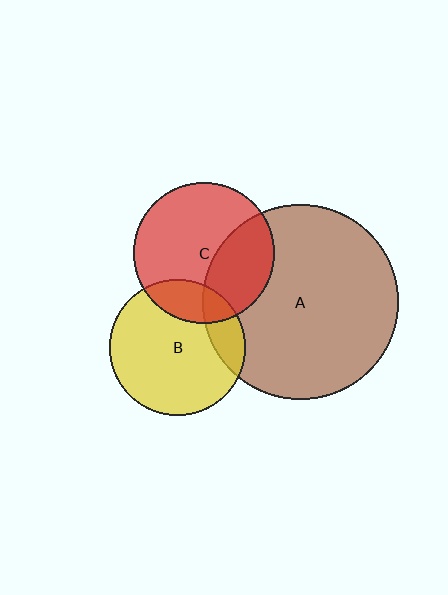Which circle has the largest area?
Circle A (brown).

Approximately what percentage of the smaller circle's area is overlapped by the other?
Approximately 20%.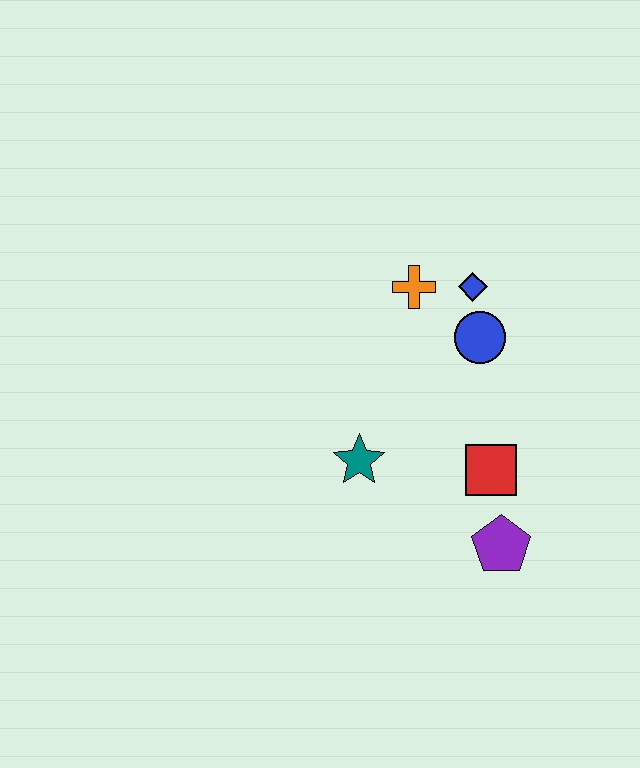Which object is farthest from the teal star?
The blue diamond is farthest from the teal star.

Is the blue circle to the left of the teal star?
No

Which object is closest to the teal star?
The red square is closest to the teal star.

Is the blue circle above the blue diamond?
No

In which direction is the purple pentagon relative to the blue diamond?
The purple pentagon is below the blue diamond.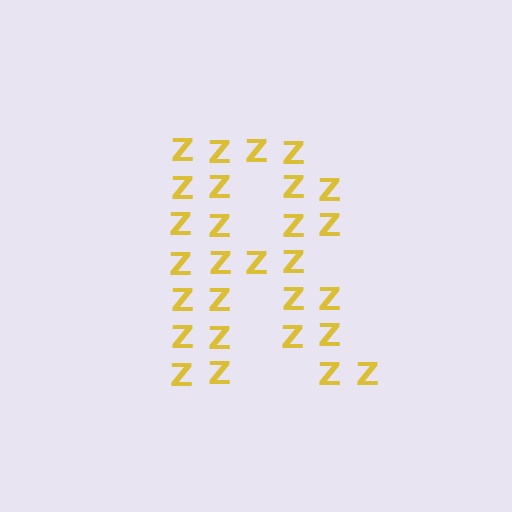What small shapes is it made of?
It is made of small letter Z's.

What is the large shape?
The large shape is the letter R.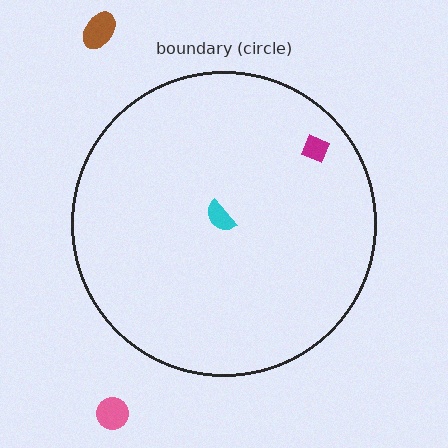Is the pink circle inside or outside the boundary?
Outside.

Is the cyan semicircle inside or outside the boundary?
Inside.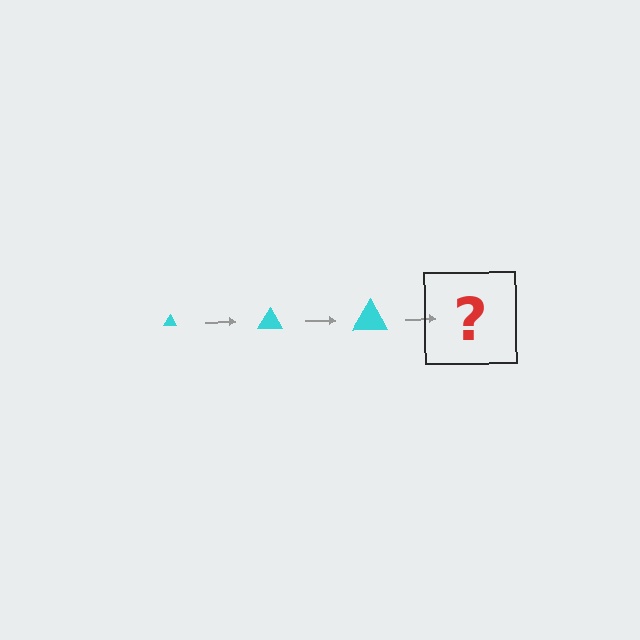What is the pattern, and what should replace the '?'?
The pattern is that the triangle gets progressively larger each step. The '?' should be a cyan triangle, larger than the previous one.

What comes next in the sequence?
The next element should be a cyan triangle, larger than the previous one.